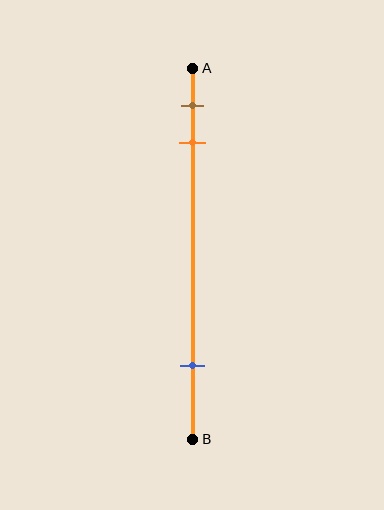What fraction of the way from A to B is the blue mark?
The blue mark is approximately 80% (0.8) of the way from A to B.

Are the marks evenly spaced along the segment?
No, the marks are not evenly spaced.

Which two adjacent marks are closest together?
The brown and orange marks are the closest adjacent pair.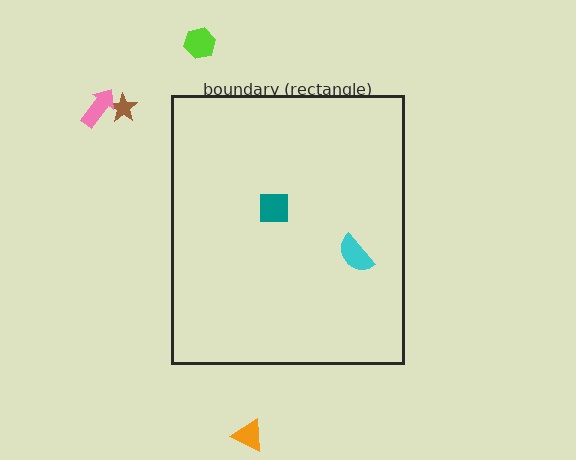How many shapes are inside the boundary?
2 inside, 4 outside.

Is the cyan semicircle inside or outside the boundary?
Inside.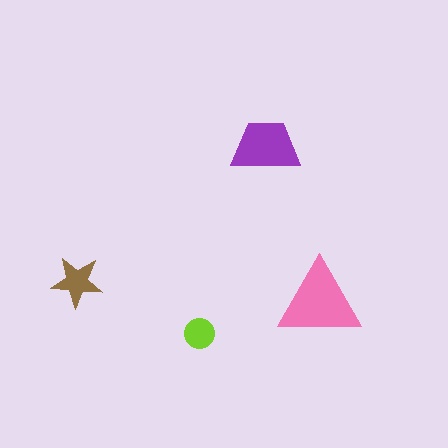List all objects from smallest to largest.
The lime circle, the brown star, the purple trapezoid, the pink triangle.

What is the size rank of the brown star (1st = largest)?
3rd.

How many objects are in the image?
There are 4 objects in the image.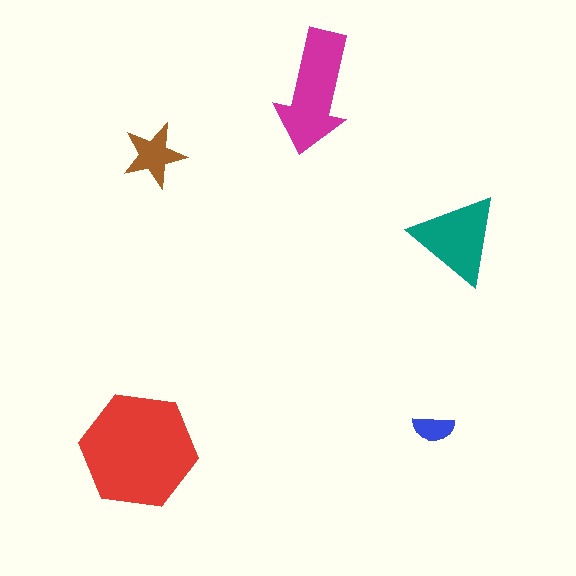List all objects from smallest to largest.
The blue semicircle, the brown star, the teal triangle, the magenta arrow, the red hexagon.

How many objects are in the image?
There are 5 objects in the image.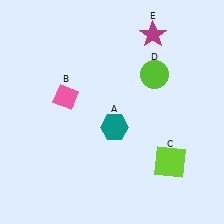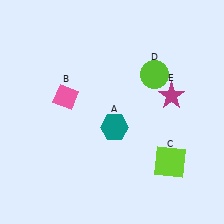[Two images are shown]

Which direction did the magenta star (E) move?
The magenta star (E) moved down.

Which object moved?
The magenta star (E) moved down.